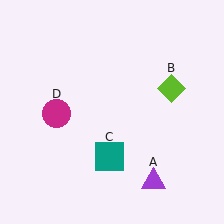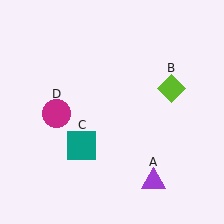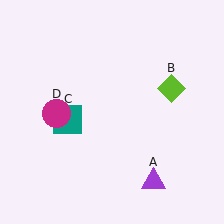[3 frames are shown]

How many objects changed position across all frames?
1 object changed position: teal square (object C).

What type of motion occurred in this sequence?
The teal square (object C) rotated clockwise around the center of the scene.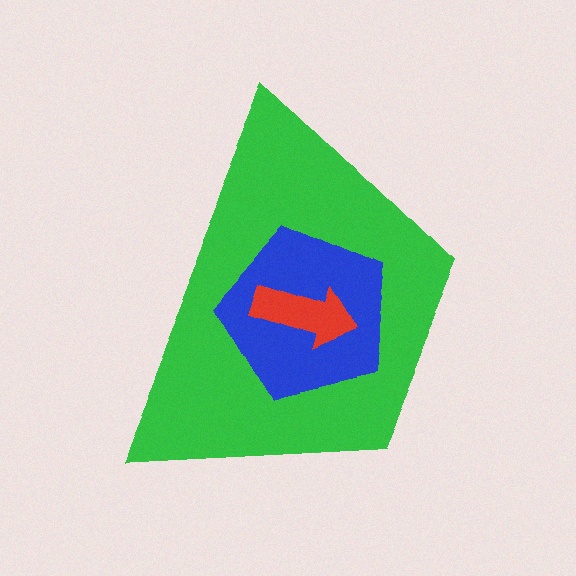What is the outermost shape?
The green trapezoid.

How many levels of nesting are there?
3.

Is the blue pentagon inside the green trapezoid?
Yes.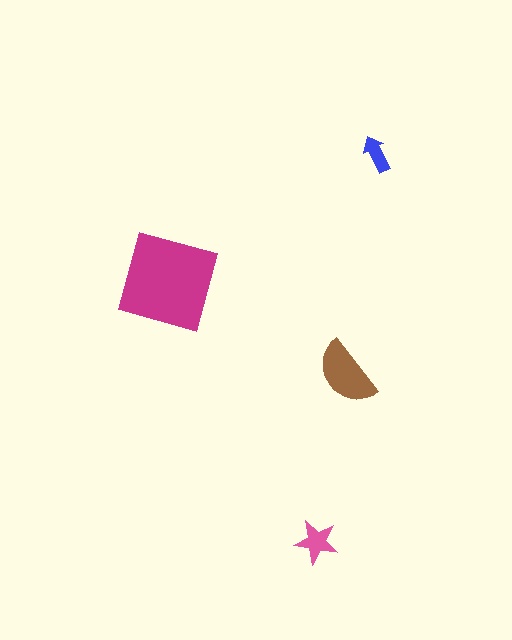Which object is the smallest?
The blue arrow.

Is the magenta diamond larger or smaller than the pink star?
Larger.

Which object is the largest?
The magenta diamond.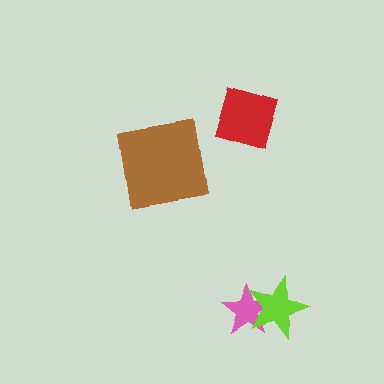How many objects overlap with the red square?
0 objects overlap with the red square.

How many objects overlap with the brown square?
0 objects overlap with the brown square.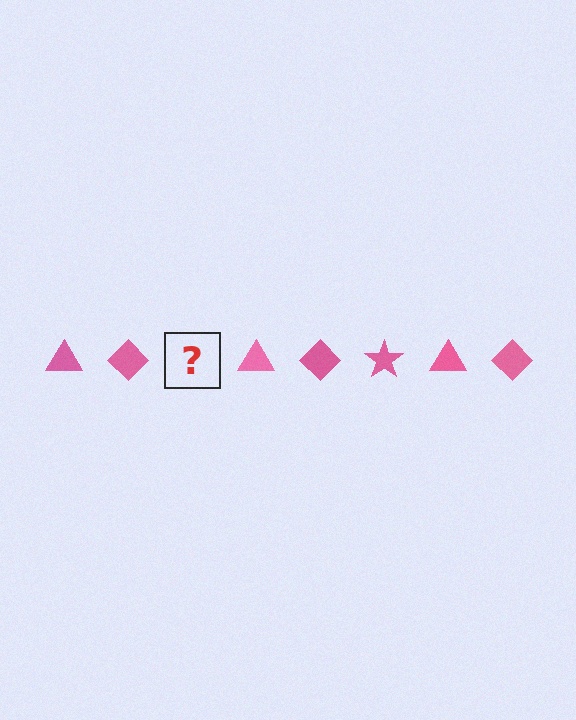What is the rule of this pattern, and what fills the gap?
The rule is that the pattern cycles through triangle, diamond, star shapes in pink. The gap should be filled with a pink star.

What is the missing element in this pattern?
The missing element is a pink star.